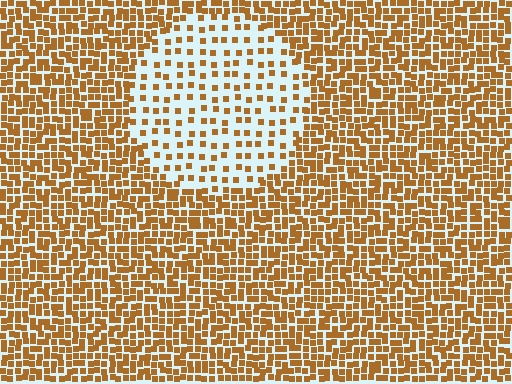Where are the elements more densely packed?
The elements are more densely packed outside the circle boundary.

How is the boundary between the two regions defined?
The boundary is defined by a change in element density (approximately 2.6x ratio). All elements are the same color, size, and shape.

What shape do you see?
I see a circle.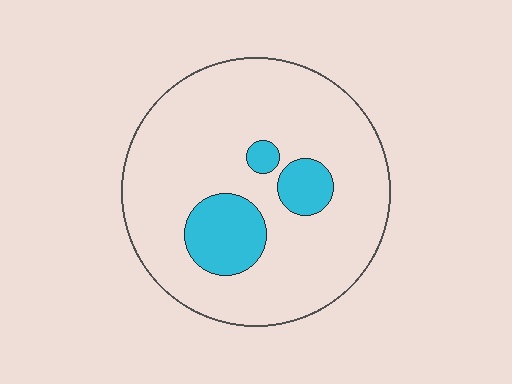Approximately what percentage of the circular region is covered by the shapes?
Approximately 15%.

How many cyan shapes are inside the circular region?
3.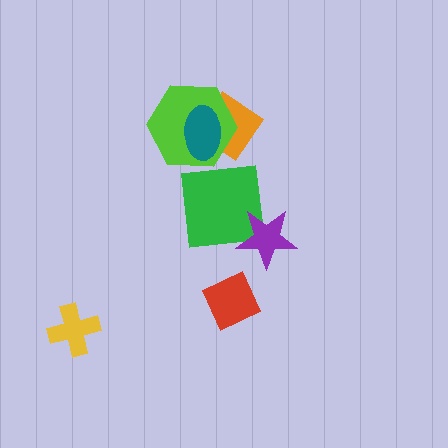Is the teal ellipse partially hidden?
No, no other shape covers it.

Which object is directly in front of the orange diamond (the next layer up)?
The lime hexagon is directly in front of the orange diamond.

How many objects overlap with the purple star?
1 object overlaps with the purple star.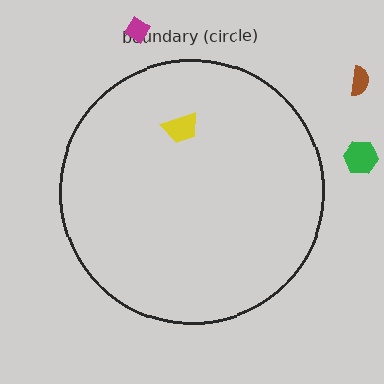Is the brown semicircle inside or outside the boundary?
Outside.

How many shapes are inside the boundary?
1 inside, 3 outside.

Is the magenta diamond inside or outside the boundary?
Outside.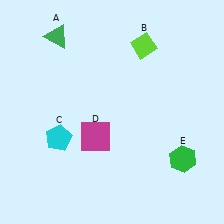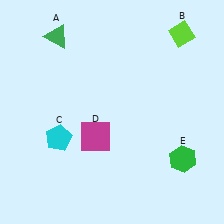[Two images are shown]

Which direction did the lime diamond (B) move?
The lime diamond (B) moved right.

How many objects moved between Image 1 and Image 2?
1 object moved between the two images.